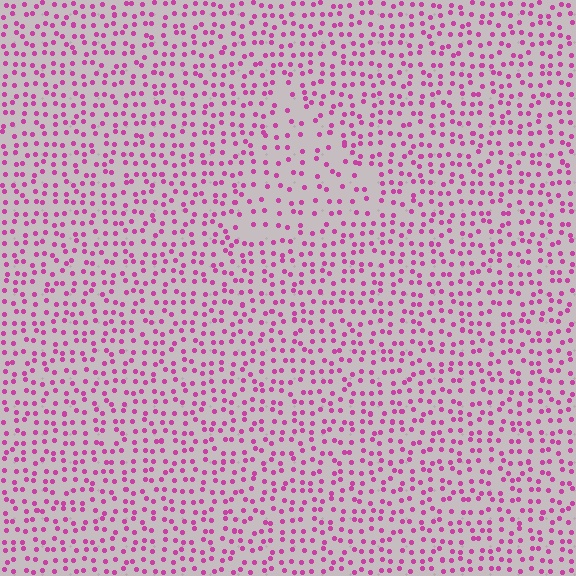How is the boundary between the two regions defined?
The boundary is defined by a change in element density (approximately 1.7x ratio). All elements are the same color, size, and shape.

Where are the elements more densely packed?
The elements are more densely packed outside the triangle boundary.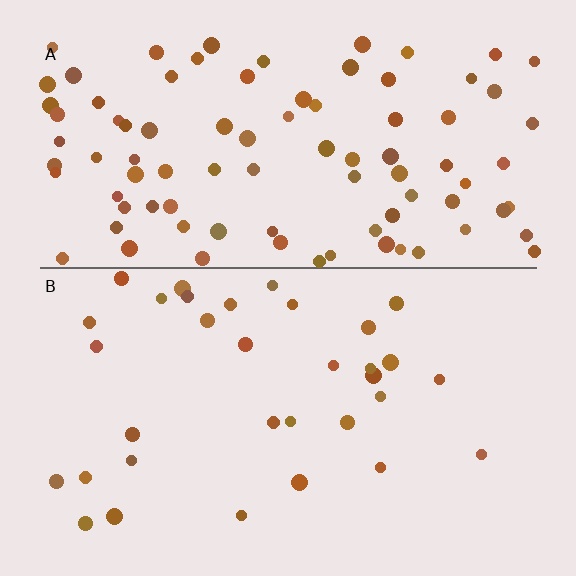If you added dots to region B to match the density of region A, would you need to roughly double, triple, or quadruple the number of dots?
Approximately triple.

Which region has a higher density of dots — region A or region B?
A (the top).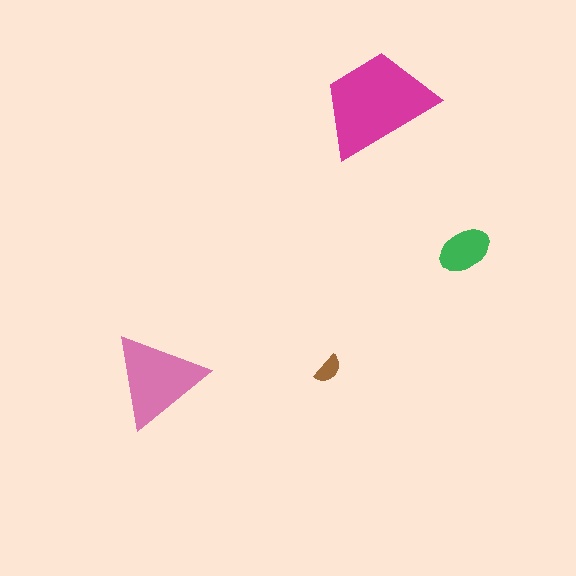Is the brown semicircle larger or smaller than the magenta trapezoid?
Smaller.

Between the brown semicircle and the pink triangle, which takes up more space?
The pink triangle.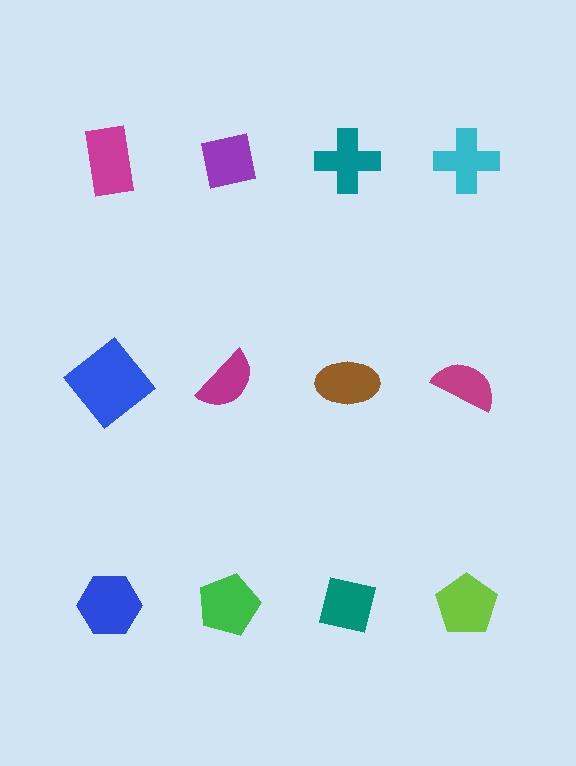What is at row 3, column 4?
A lime pentagon.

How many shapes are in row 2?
4 shapes.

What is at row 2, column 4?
A magenta semicircle.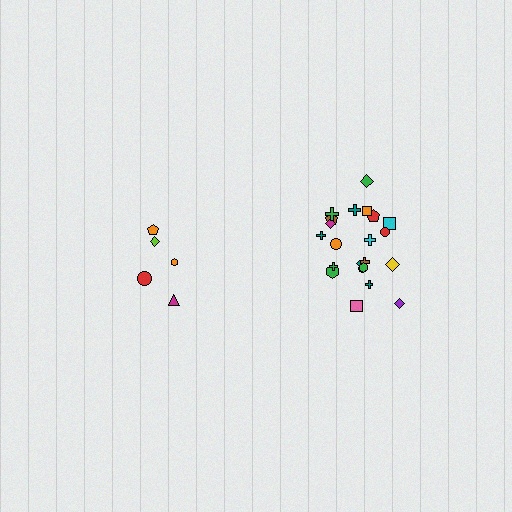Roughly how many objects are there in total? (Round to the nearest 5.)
Roughly 25 objects in total.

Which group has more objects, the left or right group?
The right group.